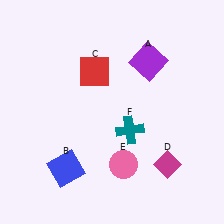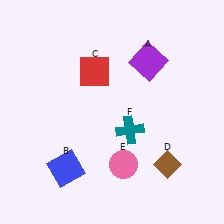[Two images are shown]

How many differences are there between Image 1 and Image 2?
There is 1 difference between the two images.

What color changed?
The diamond (D) changed from magenta in Image 1 to brown in Image 2.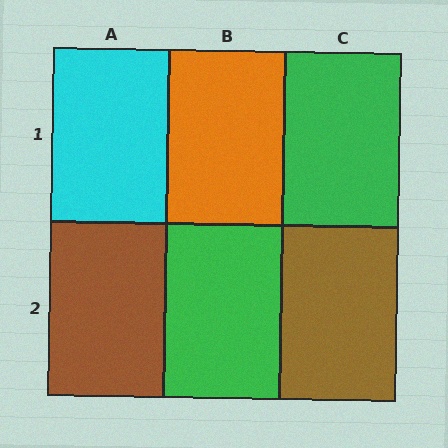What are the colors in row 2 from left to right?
Brown, green, brown.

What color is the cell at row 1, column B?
Orange.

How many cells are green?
2 cells are green.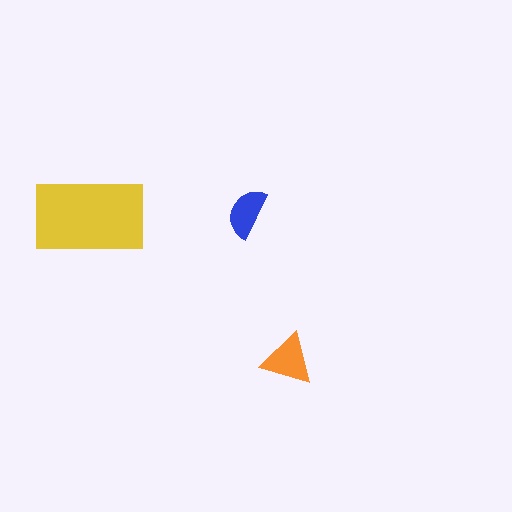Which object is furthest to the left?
The yellow rectangle is leftmost.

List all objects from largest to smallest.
The yellow rectangle, the orange triangle, the blue semicircle.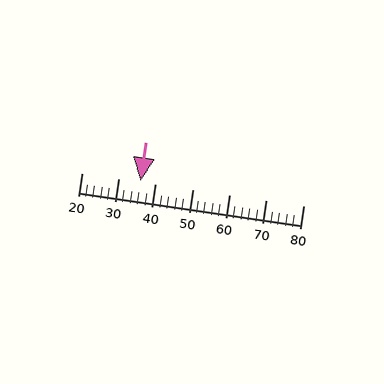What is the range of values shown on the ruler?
The ruler shows values from 20 to 80.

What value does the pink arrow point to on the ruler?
The pink arrow points to approximately 36.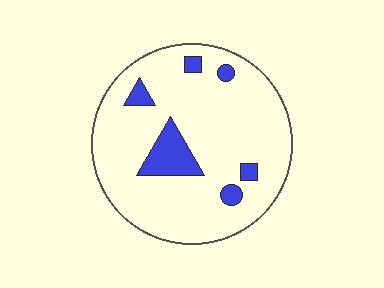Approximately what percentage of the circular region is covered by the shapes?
Approximately 10%.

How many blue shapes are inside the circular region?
6.